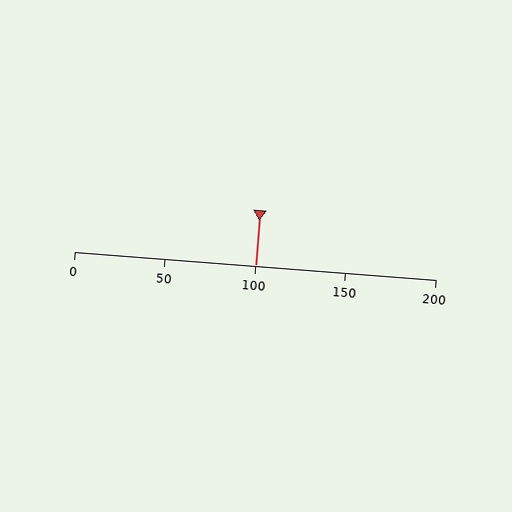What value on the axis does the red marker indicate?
The marker indicates approximately 100.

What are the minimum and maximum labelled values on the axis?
The axis runs from 0 to 200.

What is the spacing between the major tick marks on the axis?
The major ticks are spaced 50 apart.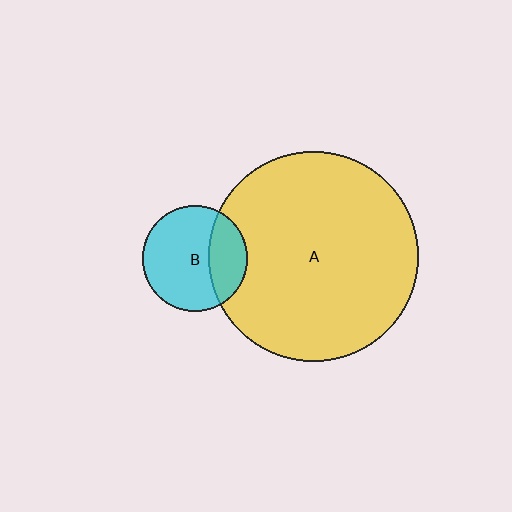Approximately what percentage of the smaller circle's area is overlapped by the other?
Approximately 30%.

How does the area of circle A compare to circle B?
Approximately 3.9 times.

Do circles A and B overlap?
Yes.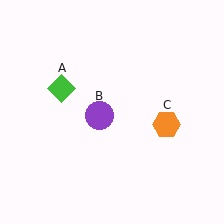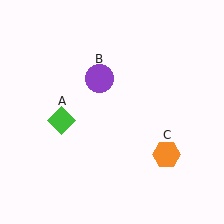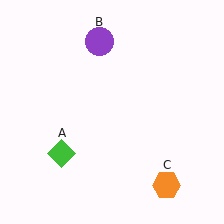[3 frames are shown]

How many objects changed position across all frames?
3 objects changed position: green diamond (object A), purple circle (object B), orange hexagon (object C).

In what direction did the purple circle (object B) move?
The purple circle (object B) moved up.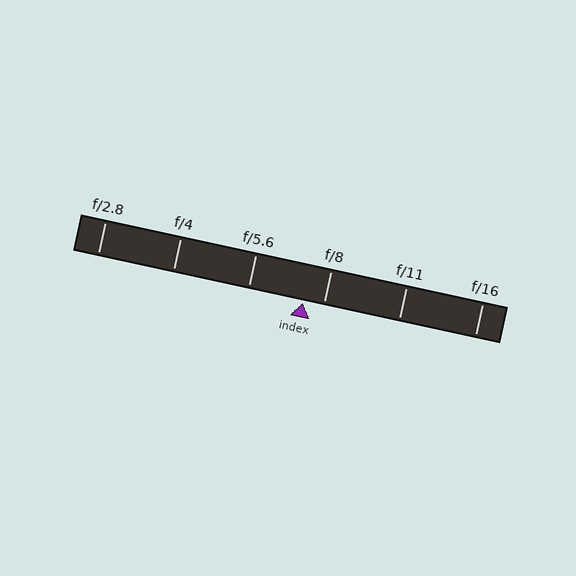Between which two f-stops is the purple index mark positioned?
The index mark is between f/5.6 and f/8.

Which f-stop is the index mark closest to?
The index mark is closest to f/8.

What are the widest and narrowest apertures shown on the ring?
The widest aperture shown is f/2.8 and the narrowest is f/16.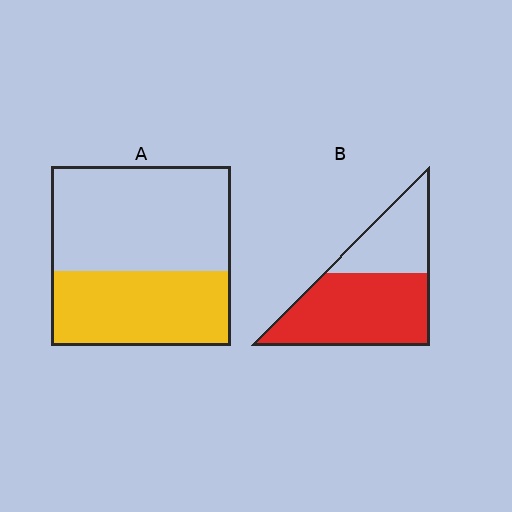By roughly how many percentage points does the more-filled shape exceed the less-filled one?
By roughly 25 percentage points (B over A).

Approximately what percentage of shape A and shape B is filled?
A is approximately 40% and B is approximately 65%.